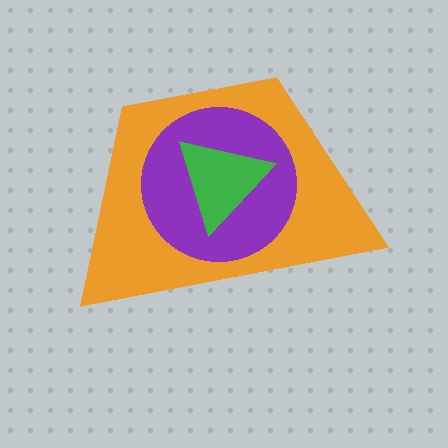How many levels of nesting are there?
3.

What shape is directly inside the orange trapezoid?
The purple circle.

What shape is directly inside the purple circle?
The green triangle.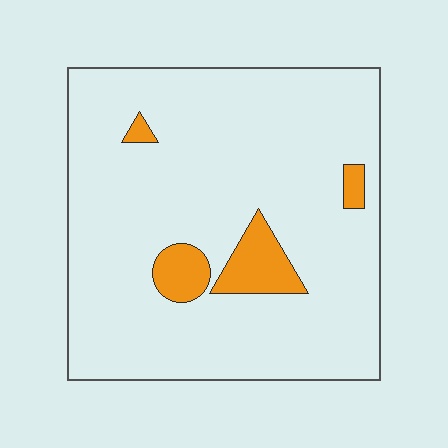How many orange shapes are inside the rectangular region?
4.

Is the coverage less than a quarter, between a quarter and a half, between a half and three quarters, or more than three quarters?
Less than a quarter.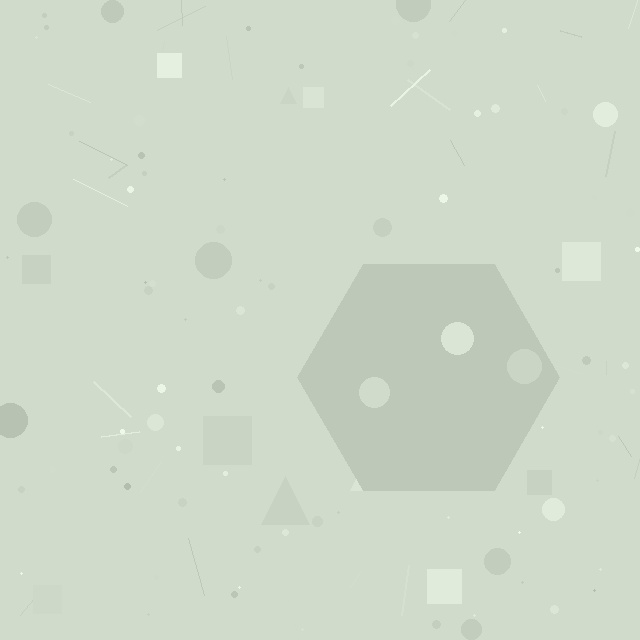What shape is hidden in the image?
A hexagon is hidden in the image.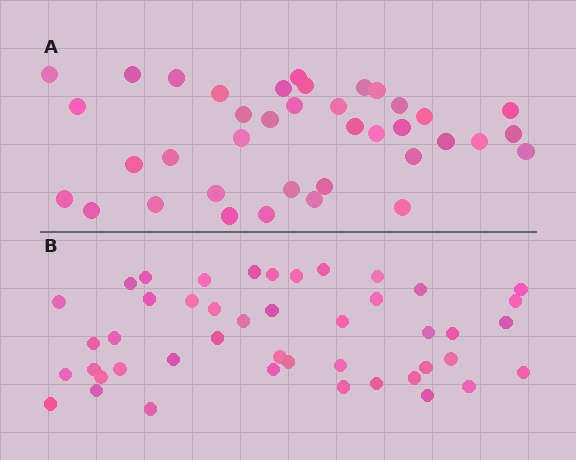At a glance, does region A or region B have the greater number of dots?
Region B (the bottom region) has more dots.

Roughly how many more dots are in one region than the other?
Region B has roughly 8 or so more dots than region A.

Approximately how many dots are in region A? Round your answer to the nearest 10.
About 40 dots. (The exact count is 38, which rounds to 40.)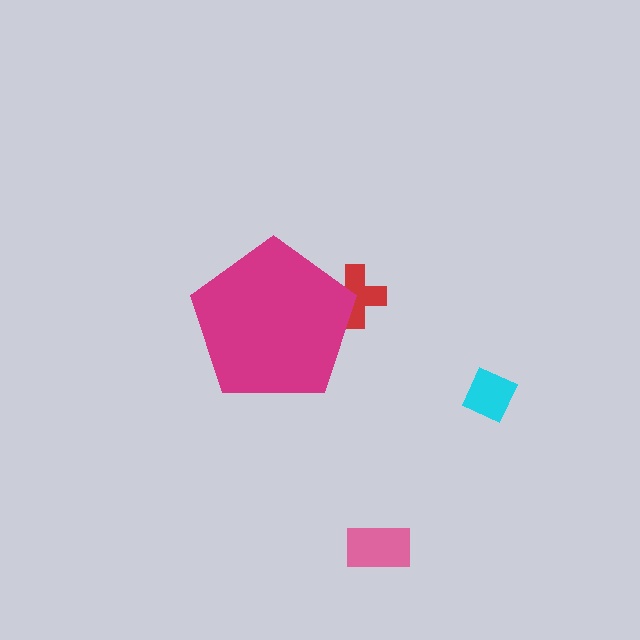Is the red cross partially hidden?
Yes, the red cross is partially hidden behind the magenta pentagon.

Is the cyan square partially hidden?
No, the cyan square is fully visible.